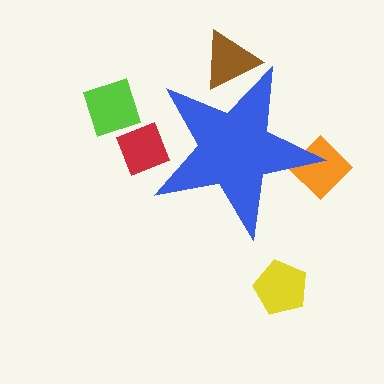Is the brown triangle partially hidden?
Yes, the brown triangle is partially hidden behind the blue star.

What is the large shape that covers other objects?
A blue star.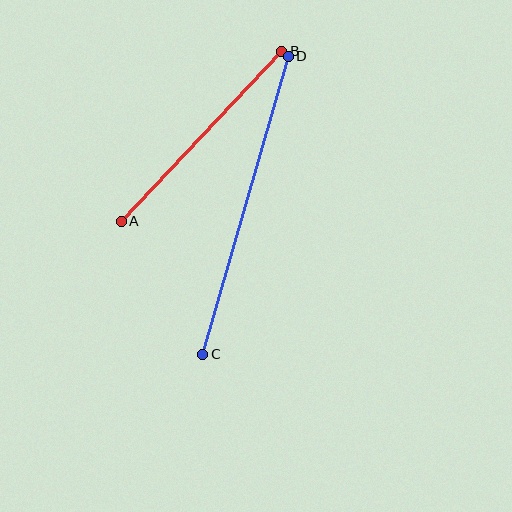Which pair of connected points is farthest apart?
Points C and D are farthest apart.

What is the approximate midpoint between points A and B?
The midpoint is at approximately (201, 136) pixels.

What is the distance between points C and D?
The distance is approximately 310 pixels.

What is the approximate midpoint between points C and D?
The midpoint is at approximately (245, 205) pixels.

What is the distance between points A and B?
The distance is approximately 234 pixels.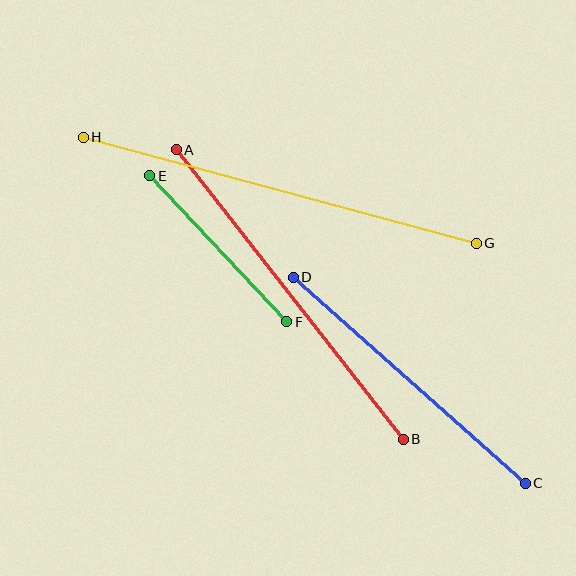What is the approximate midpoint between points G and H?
The midpoint is at approximately (280, 190) pixels.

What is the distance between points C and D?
The distance is approximately 311 pixels.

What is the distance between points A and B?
The distance is approximately 368 pixels.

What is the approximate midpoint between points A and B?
The midpoint is at approximately (290, 294) pixels.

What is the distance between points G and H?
The distance is approximately 407 pixels.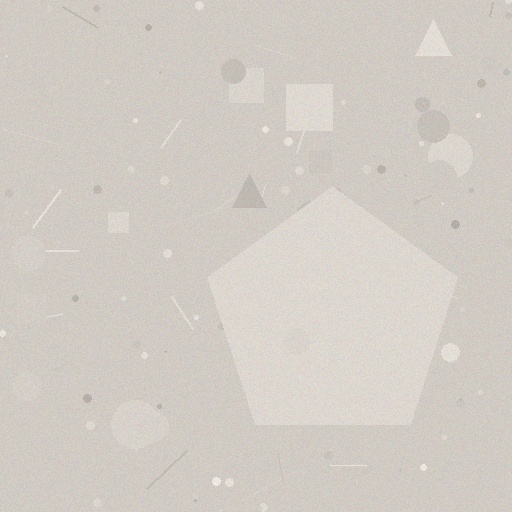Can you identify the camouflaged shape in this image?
The camouflaged shape is a pentagon.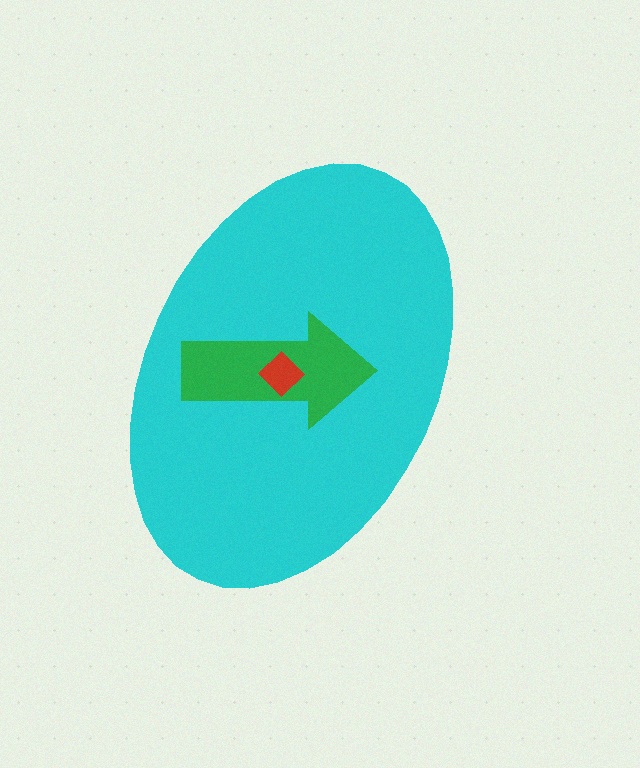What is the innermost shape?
The red diamond.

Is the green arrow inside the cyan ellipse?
Yes.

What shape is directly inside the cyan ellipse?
The green arrow.